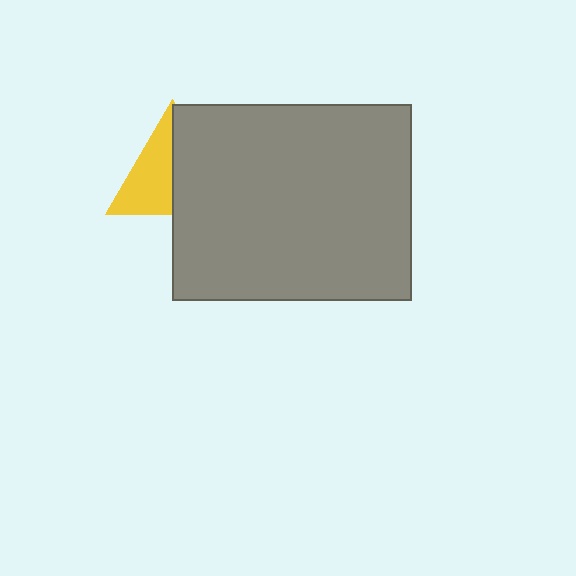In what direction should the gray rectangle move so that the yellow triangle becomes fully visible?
The gray rectangle should move right. That is the shortest direction to clear the overlap and leave the yellow triangle fully visible.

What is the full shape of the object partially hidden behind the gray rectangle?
The partially hidden object is a yellow triangle.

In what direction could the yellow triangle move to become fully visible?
The yellow triangle could move left. That would shift it out from behind the gray rectangle entirely.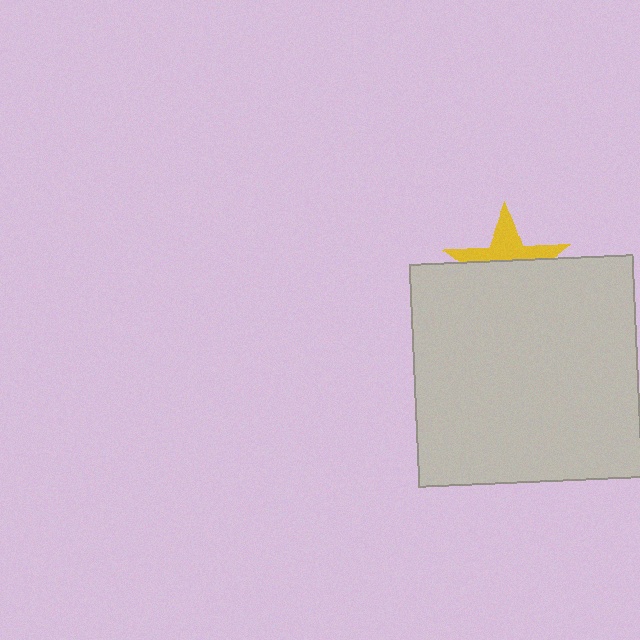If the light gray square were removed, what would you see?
You would see the complete yellow star.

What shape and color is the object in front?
The object in front is a light gray square.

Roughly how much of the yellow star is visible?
A small part of it is visible (roughly 40%).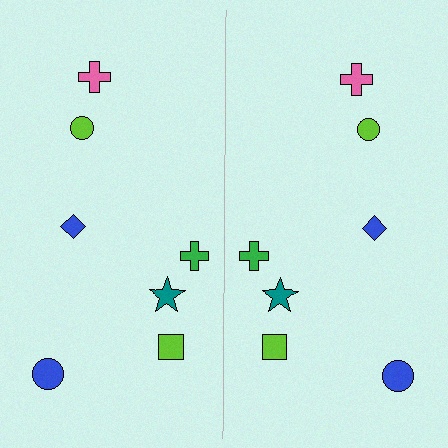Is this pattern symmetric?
Yes, this pattern has bilateral (reflection) symmetry.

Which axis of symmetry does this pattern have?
The pattern has a vertical axis of symmetry running through the center of the image.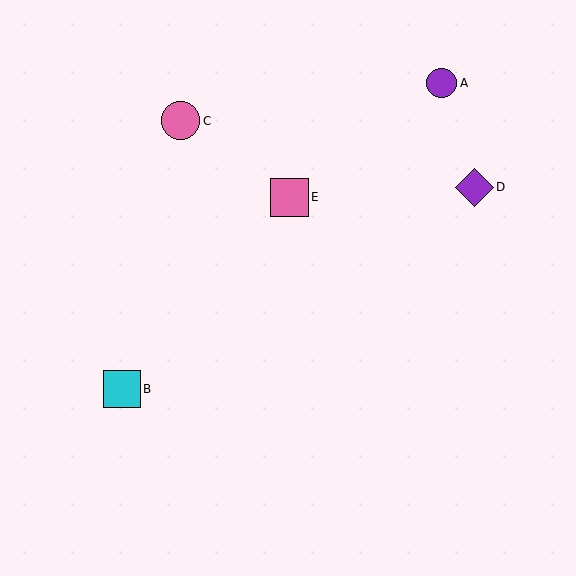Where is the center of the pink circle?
The center of the pink circle is at (181, 121).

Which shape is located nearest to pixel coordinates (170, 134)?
The pink circle (labeled C) at (181, 121) is nearest to that location.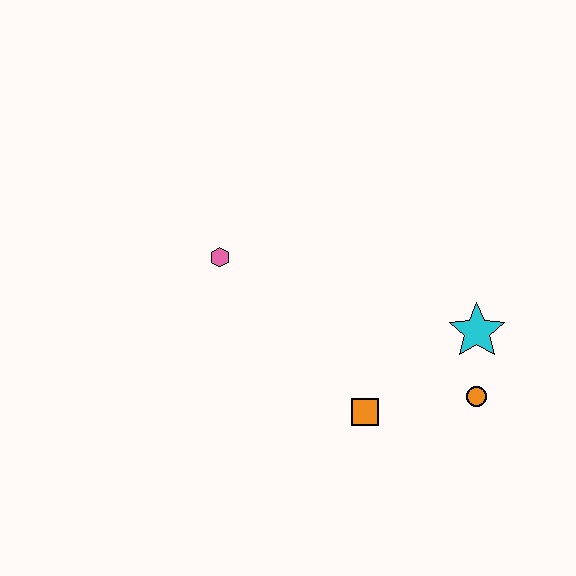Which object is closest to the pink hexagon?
The orange square is closest to the pink hexagon.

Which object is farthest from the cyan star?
The pink hexagon is farthest from the cyan star.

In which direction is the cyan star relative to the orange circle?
The cyan star is above the orange circle.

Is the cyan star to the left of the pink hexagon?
No